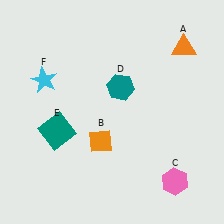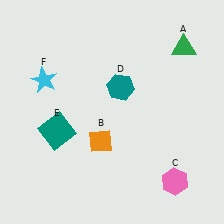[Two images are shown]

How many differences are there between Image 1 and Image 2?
There is 1 difference between the two images.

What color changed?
The triangle (A) changed from orange in Image 1 to green in Image 2.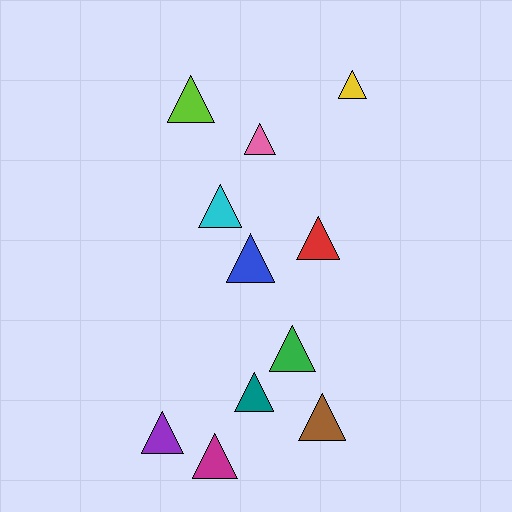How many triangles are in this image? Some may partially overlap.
There are 11 triangles.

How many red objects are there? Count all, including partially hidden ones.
There is 1 red object.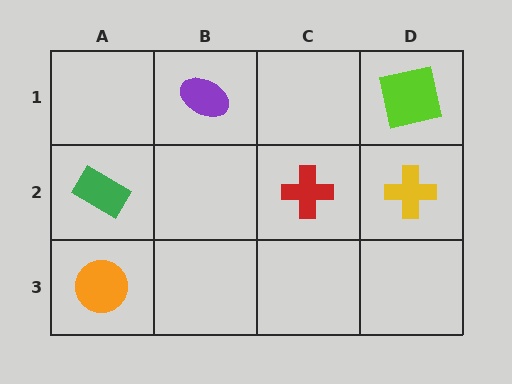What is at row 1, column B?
A purple ellipse.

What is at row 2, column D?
A yellow cross.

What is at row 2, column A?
A green rectangle.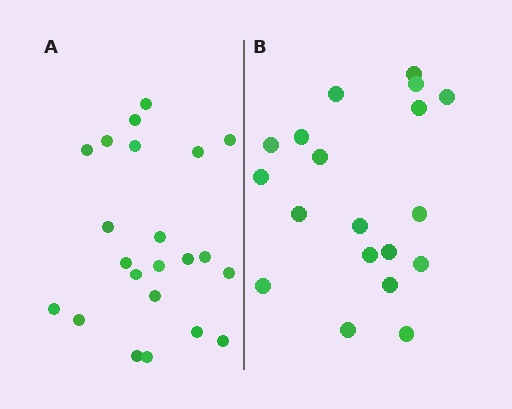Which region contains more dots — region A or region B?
Region A (the left region) has more dots.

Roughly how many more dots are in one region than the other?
Region A has just a few more — roughly 2 or 3 more dots than region B.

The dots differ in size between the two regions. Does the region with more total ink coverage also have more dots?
No. Region B has more total ink coverage because its dots are larger, but region A actually contains more individual dots. Total area can be misleading — the number of items is what matters here.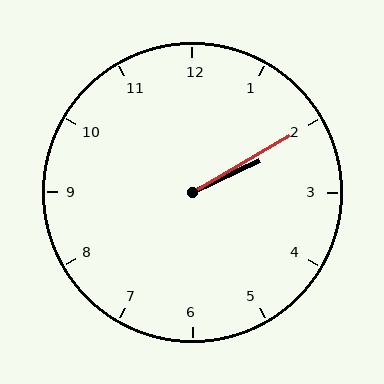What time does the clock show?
2:10.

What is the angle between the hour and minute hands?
Approximately 5 degrees.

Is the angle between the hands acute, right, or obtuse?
It is acute.